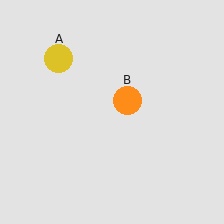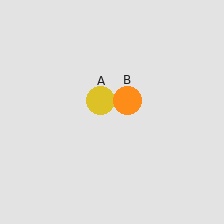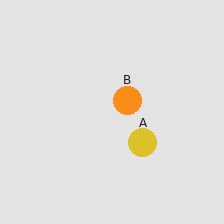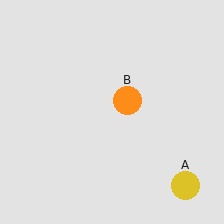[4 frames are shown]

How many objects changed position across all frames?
1 object changed position: yellow circle (object A).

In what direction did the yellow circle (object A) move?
The yellow circle (object A) moved down and to the right.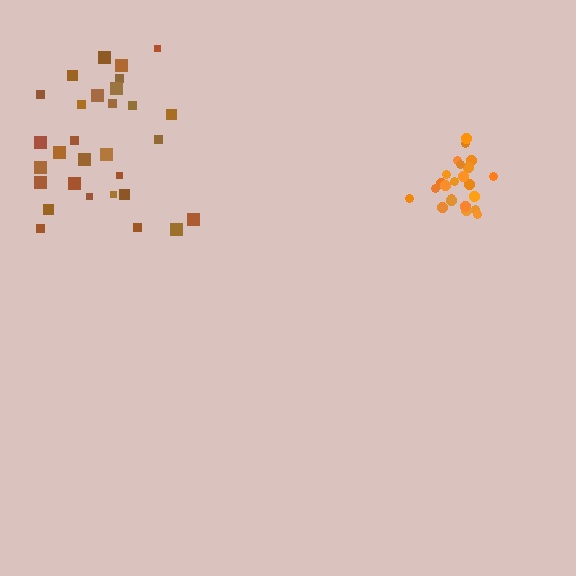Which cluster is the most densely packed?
Orange.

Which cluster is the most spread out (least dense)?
Brown.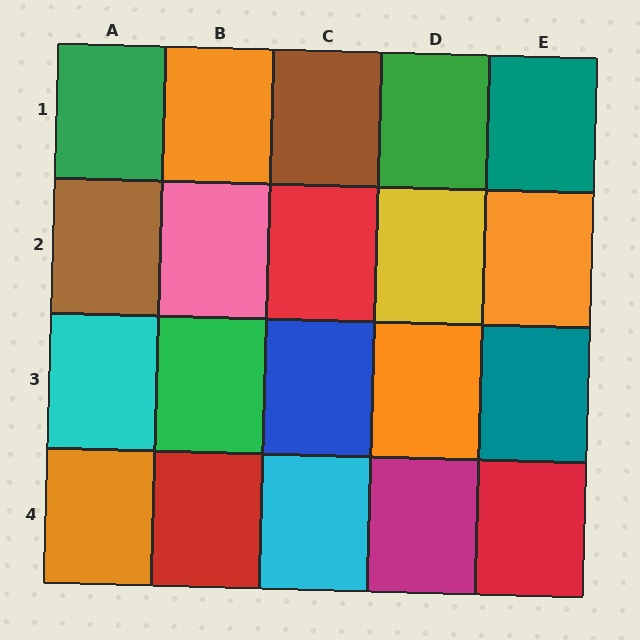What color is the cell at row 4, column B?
Red.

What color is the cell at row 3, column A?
Cyan.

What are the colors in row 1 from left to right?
Green, orange, brown, green, teal.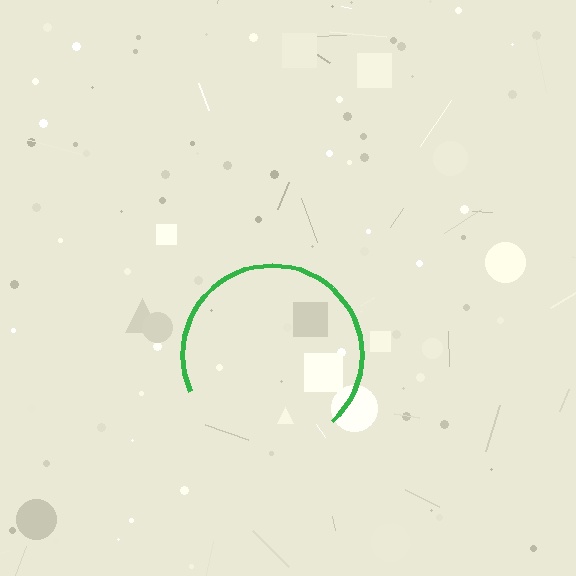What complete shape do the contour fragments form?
The contour fragments form a circle.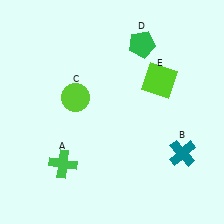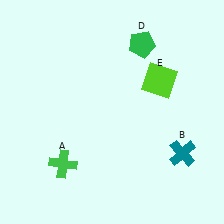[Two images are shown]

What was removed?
The lime circle (C) was removed in Image 2.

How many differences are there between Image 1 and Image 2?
There is 1 difference between the two images.